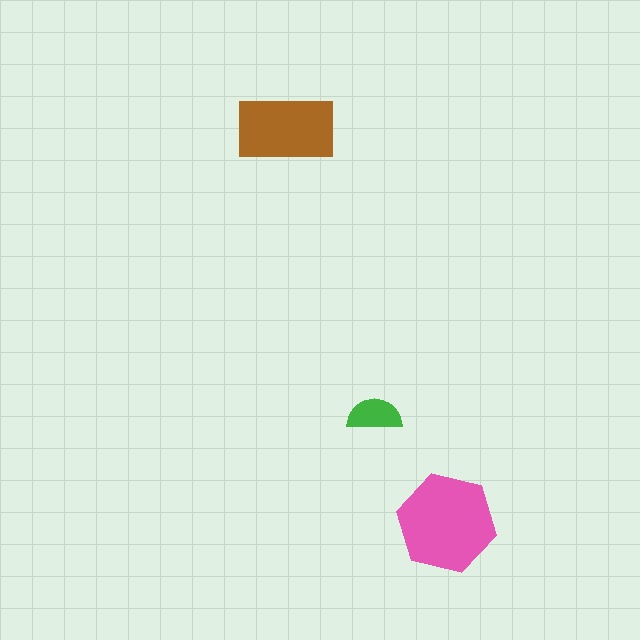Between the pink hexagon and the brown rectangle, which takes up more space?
The pink hexagon.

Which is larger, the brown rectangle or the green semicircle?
The brown rectangle.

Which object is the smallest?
The green semicircle.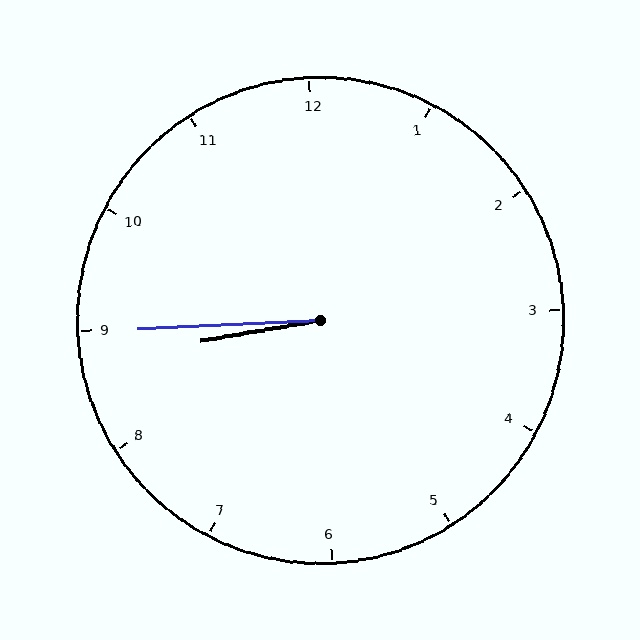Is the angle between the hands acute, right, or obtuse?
It is acute.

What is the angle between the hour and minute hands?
Approximately 8 degrees.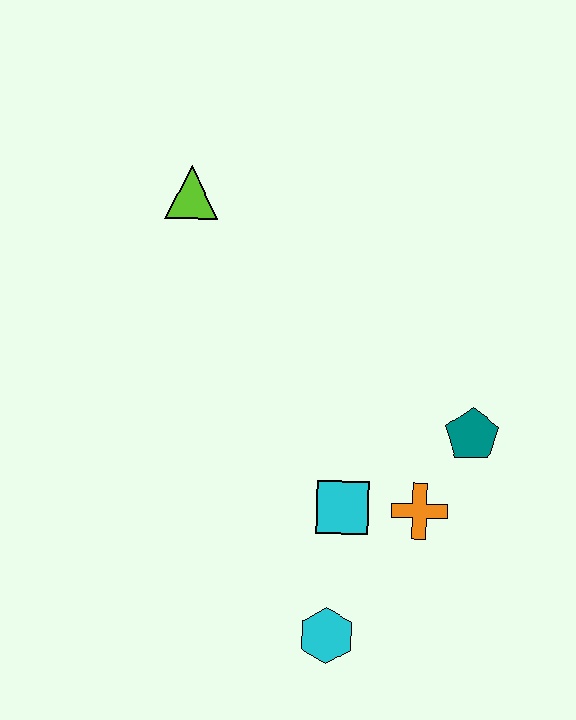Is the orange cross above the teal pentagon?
No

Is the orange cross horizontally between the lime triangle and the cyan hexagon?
No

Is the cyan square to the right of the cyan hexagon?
Yes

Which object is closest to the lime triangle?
The cyan square is closest to the lime triangle.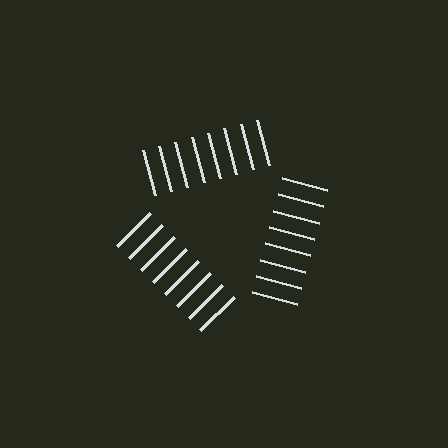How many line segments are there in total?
24 — 8 along each of the 3 edges.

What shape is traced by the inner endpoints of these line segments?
An illusory triangle — the line segments terminate on its edges but no continuous stroke is drawn.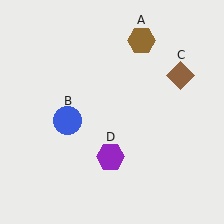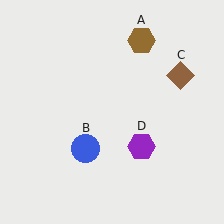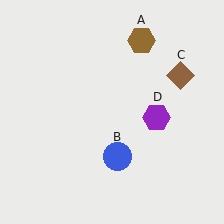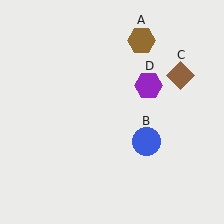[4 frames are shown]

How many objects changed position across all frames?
2 objects changed position: blue circle (object B), purple hexagon (object D).